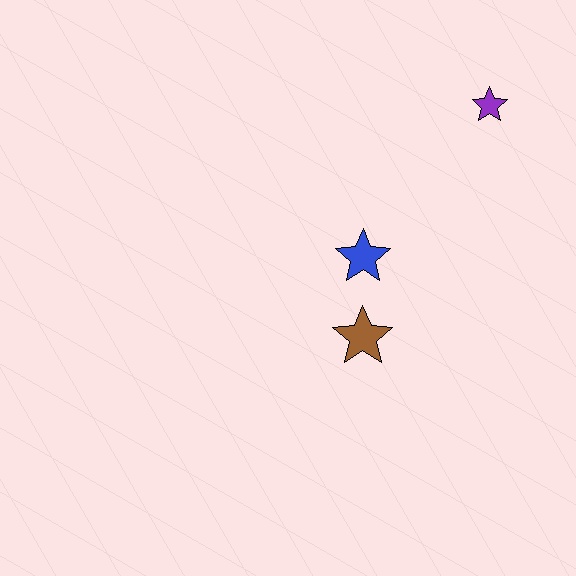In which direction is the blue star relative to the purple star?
The blue star is below the purple star.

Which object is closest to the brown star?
The blue star is closest to the brown star.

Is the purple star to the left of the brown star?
No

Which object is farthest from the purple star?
The brown star is farthest from the purple star.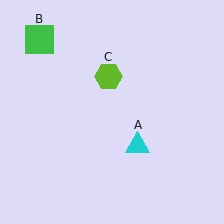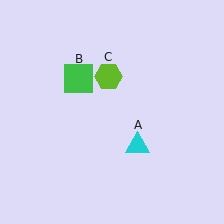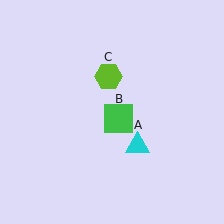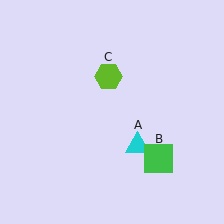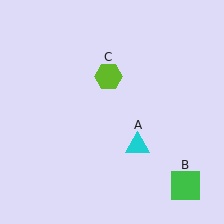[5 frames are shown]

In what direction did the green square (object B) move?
The green square (object B) moved down and to the right.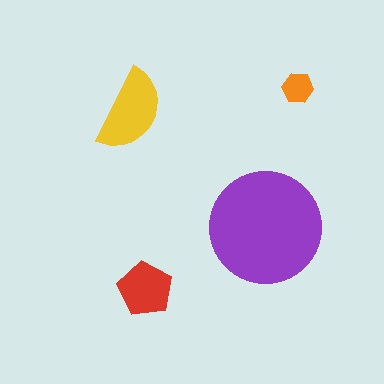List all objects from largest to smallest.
The purple circle, the yellow semicircle, the red pentagon, the orange hexagon.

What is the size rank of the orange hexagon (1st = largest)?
4th.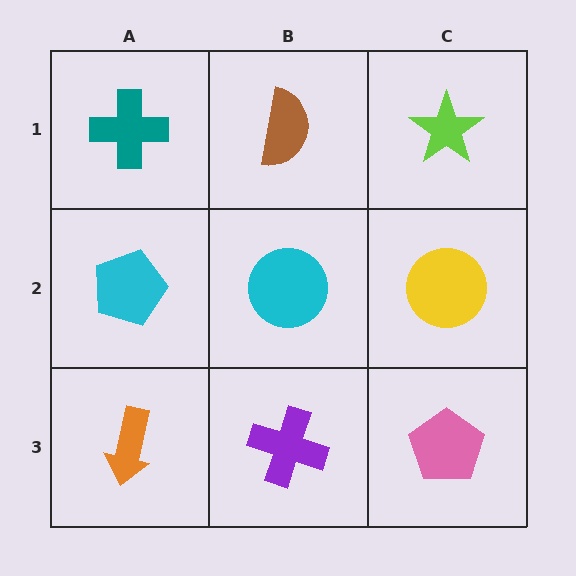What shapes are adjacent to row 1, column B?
A cyan circle (row 2, column B), a teal cross (row 1, column A), a lime star (row 1, column C).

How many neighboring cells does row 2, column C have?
3.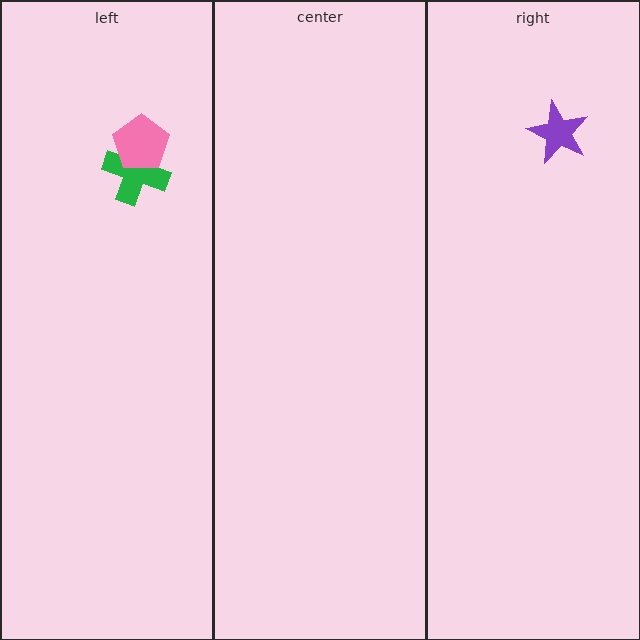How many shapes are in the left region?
2.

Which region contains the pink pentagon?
The left region.